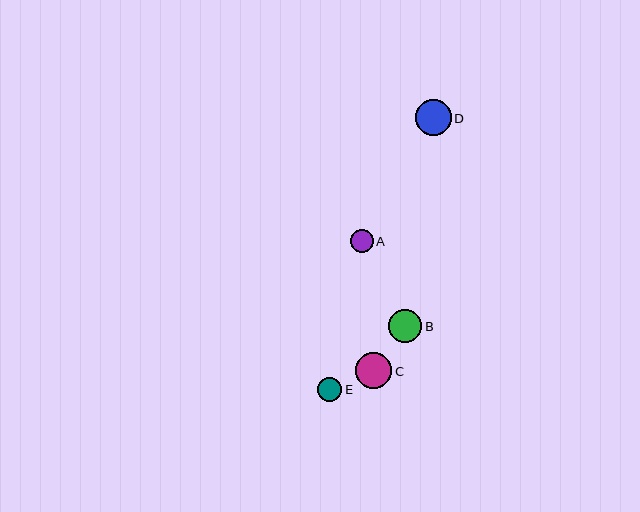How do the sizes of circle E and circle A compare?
Circle E and circle A are approximately the same size.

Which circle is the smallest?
Circle A is the smallest with a size of approximately 23 pixels.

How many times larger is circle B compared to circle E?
Circle B is approximately 1.4 times the size of circle E.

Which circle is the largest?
Circle C is the largest with a size of approximately 36 pixels.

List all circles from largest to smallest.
From largest to smallest: C, D, B, E, A.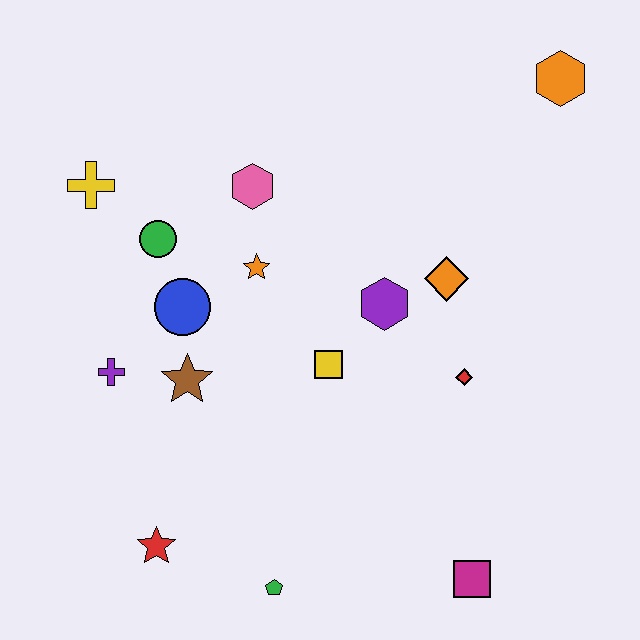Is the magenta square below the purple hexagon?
Yes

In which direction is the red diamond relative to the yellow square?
The red diamond is to the right of the yellow square.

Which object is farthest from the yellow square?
The orange hexagon is farthest from the yellow square.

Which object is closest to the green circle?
The blue circle is closest to the green circle.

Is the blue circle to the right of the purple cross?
Yes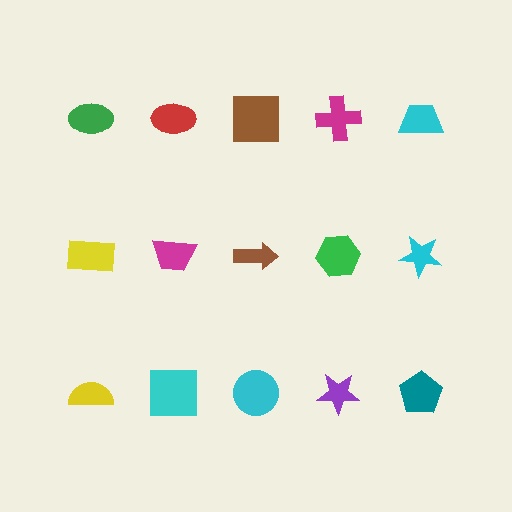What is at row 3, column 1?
A yellow semicircle.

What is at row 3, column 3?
A cyan circle.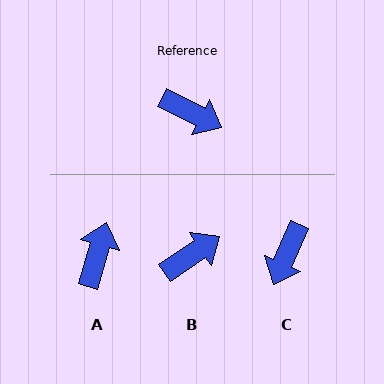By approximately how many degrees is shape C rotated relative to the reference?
Approximately 87 degrees clockwise.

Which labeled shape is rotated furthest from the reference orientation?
A, about 101 degrees away.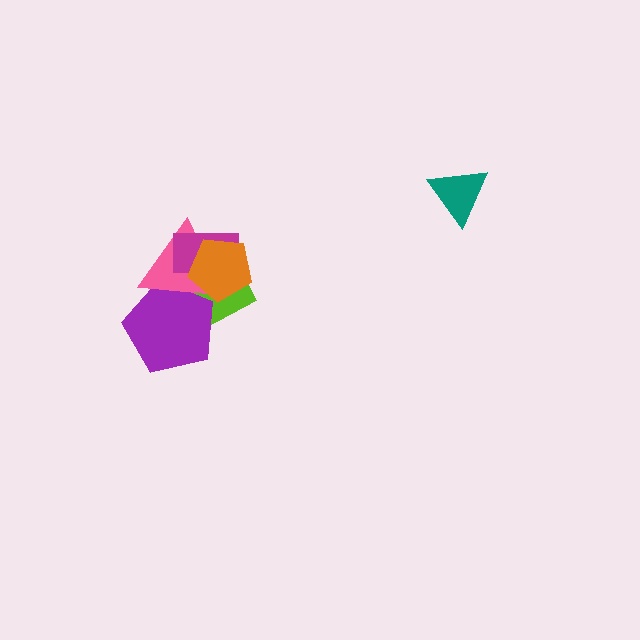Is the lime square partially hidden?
Yes, it is partially covered by another shape.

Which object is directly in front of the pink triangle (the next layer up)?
The magenta rectangle is directly in front of the pink triangle.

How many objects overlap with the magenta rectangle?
3 objects overlap with the magenta rectangle.